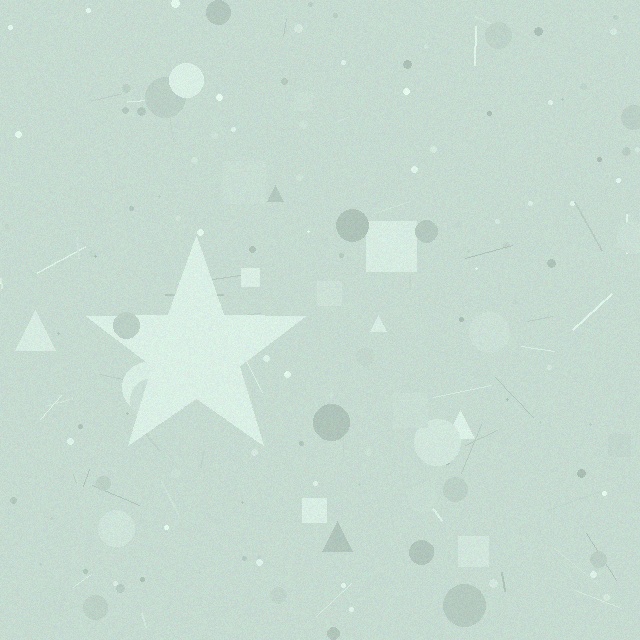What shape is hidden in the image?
A star is hidden in the image.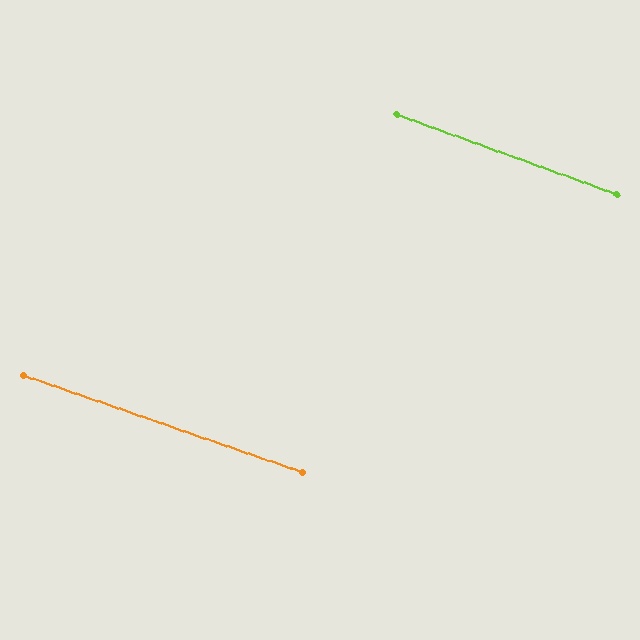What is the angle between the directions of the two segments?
Approximately 0 degrees.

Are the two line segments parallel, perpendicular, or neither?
Parallel — their directions differ by only 0.5°.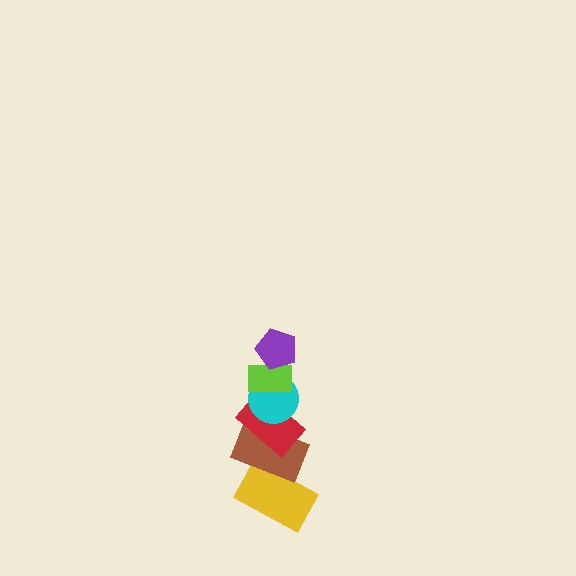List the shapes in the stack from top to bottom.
From top to bottom: the purple pentagon, the lime rectangle, the cyan circle, the red rectangle, the brown rectangle, the yellow rectangle.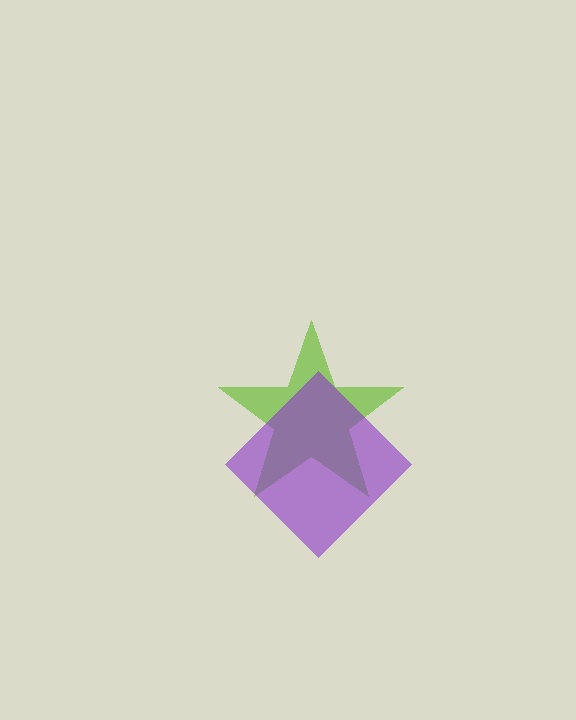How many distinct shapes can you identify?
There are 2 distinct shapes: a lime star, a purple diamond.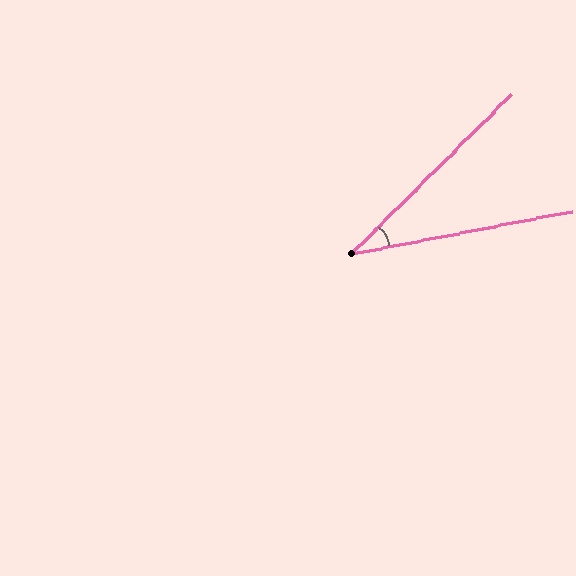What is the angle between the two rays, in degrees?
Approximately 34 degrees.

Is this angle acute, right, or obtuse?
It is acute.